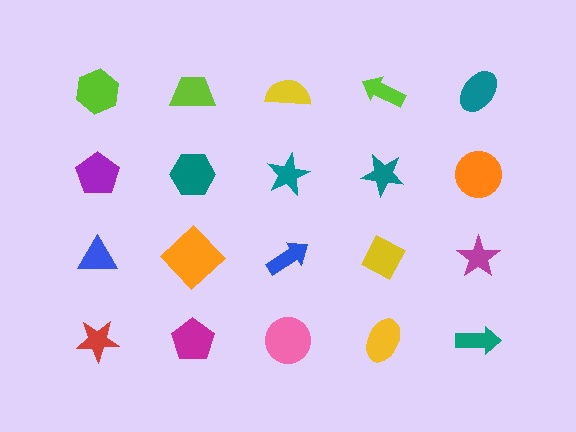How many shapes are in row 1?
5 shapes.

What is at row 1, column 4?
A lime arrow.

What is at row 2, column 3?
A teal star.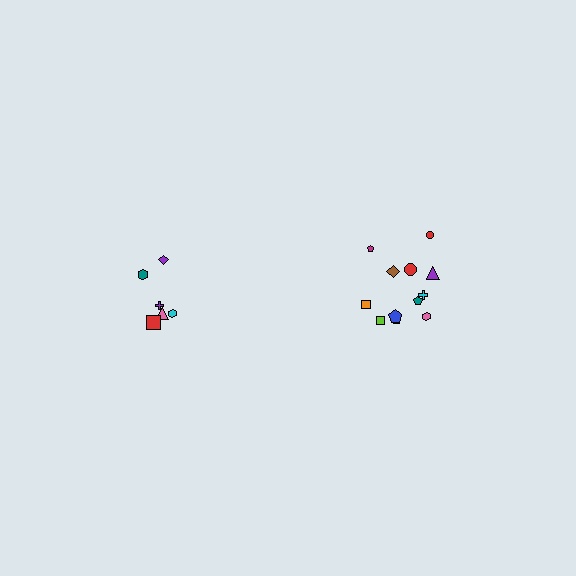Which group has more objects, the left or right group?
The right group.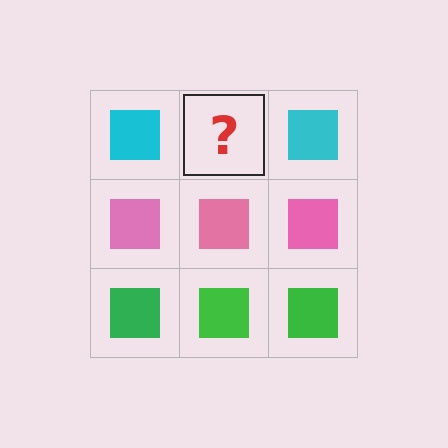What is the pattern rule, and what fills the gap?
The rule is that each row has a consistent color. The gap should be filled with a cyan square.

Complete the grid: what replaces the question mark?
The question mark should be replaced with a cyan square.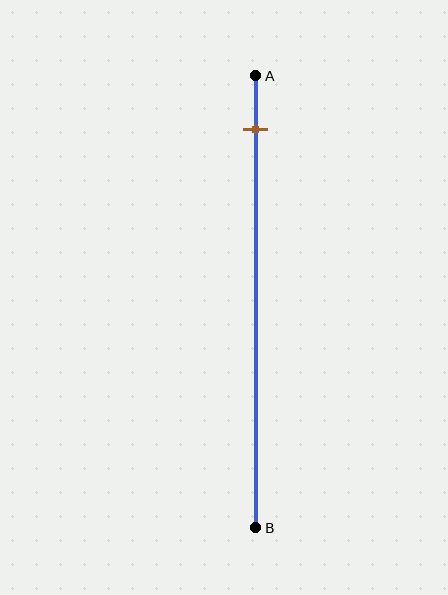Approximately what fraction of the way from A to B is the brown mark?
The brown mark is approximately 10% of the way from A to B.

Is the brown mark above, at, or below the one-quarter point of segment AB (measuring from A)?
The brown mark is above the one-quarter point of segment AB.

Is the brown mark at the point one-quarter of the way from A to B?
No, the mark is at about 10% from A, not at the 25% one-quarter point.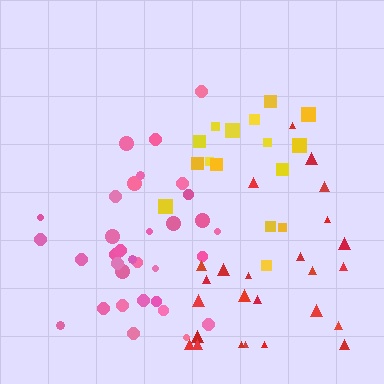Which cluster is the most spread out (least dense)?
Red.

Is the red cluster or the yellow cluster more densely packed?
Yellow.